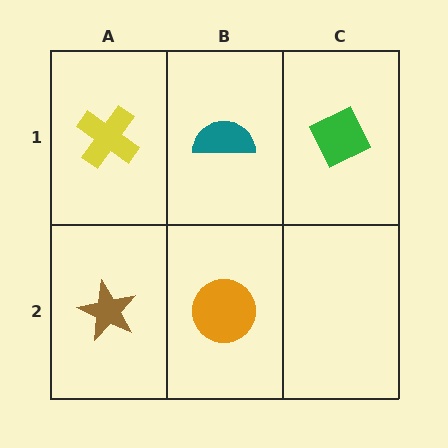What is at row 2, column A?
A brown star.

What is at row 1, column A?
A yellow cross.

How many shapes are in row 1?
3 shapes.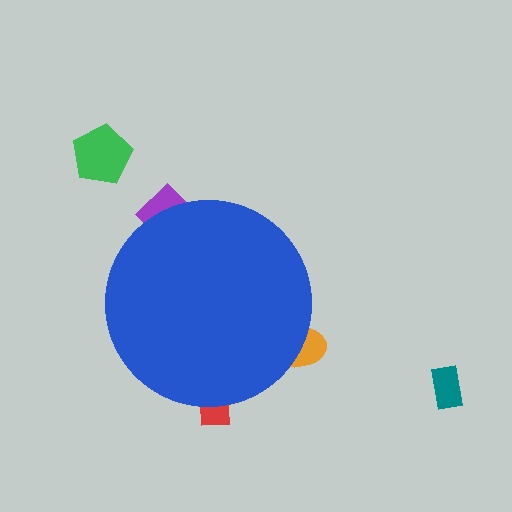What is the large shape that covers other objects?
A blue circle.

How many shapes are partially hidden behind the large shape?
3 shapes are partially hidden.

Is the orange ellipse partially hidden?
Yes, the orange ellipse is partially hidden behind the blue circle.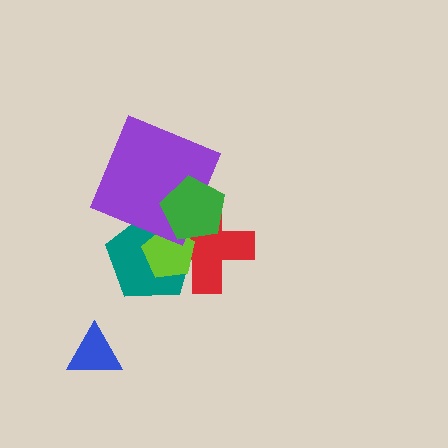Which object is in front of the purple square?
The green pentagon is in front of the purple square.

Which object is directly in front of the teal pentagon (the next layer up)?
The red cross is directly in front of the teal pentagon.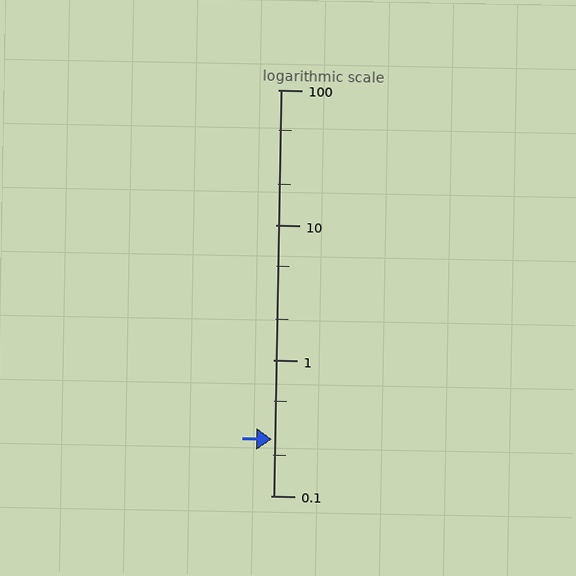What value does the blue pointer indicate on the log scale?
The pointer indicates approximately 0.26.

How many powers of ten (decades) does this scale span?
The scale spans 3 decades, from 0.1 to 100.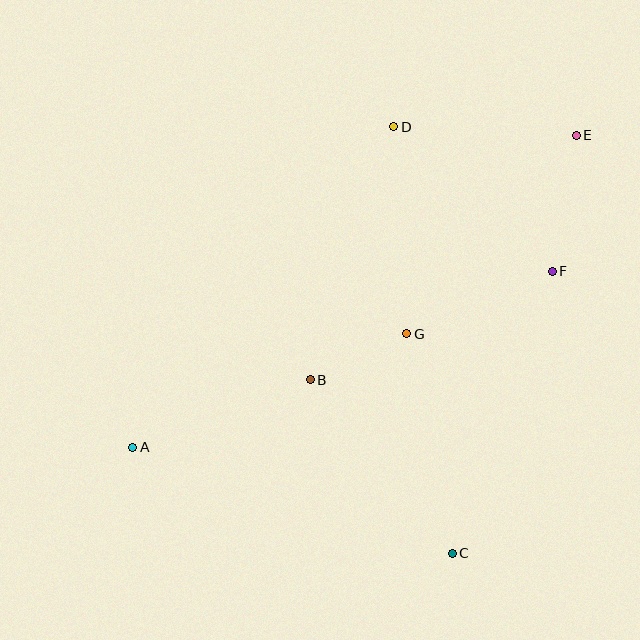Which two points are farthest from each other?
Points A and E are farthest from each other.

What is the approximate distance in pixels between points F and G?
The distance between F and G is approximately 158 pixels.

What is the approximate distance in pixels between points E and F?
The distance between E and F is approximately 139 pixels.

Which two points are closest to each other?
Points B and G are closest to each other.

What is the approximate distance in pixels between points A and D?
The distance between A and D is approximately 413 pixels.